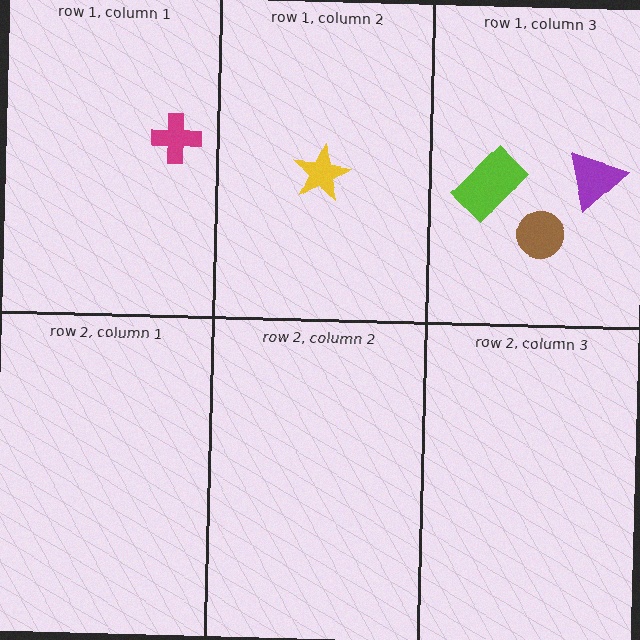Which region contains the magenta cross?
The row 1, column 1 region.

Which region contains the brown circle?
The row 1, column 3 region.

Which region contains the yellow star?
The row 1, column 2 region.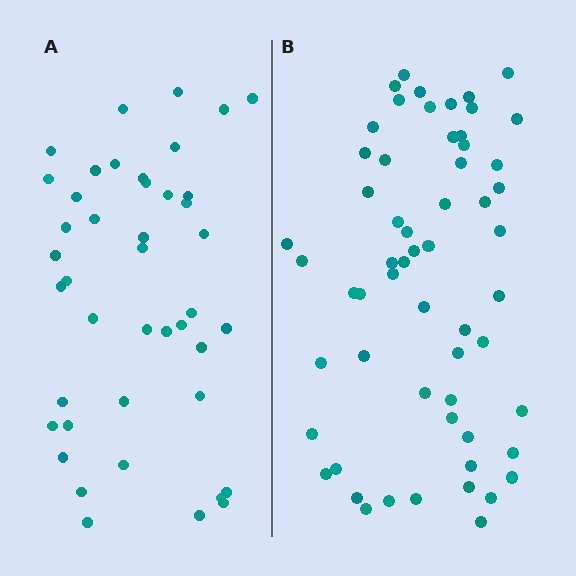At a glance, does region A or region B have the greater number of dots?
Region B (the right region) has more dots.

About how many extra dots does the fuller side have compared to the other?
Region B has approximately 15 more dots than region A.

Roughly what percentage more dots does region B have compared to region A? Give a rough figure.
About 35% more.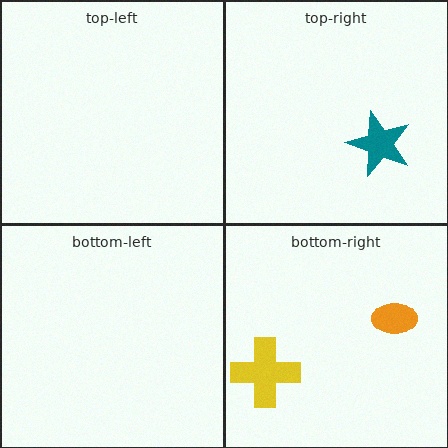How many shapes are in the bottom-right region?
2.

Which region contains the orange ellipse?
The bottom-right region.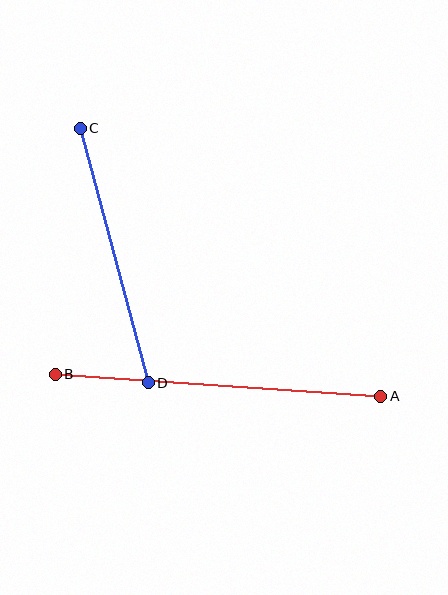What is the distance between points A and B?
The distance is approximately 326 pixels.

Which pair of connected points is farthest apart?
Points A and B are farthest apart.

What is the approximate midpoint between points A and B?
The midpoint is at approximately (218, 385) pixels.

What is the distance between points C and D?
The distance is approximately 263 pixels.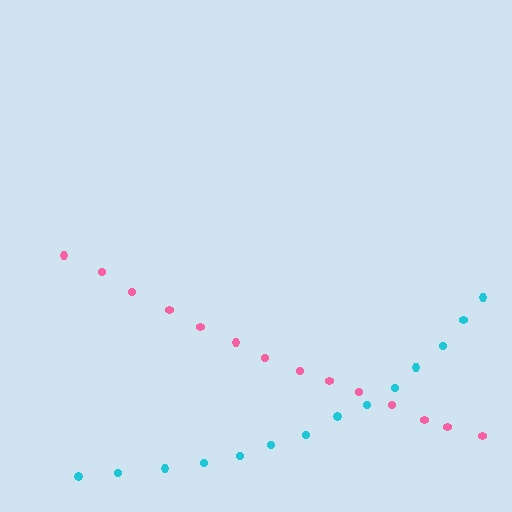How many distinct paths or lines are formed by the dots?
There are 2 distinct paths.